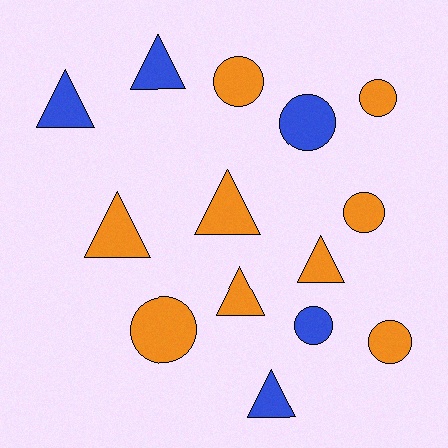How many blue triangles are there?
There are 3 blue triangles.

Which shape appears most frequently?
Triangle, with 7 objects.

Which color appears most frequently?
Orange, with 9 objects.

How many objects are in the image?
There are 14 objects.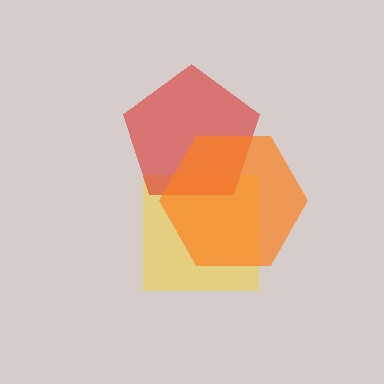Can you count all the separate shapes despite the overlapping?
Yes, there are 3 separate shapes.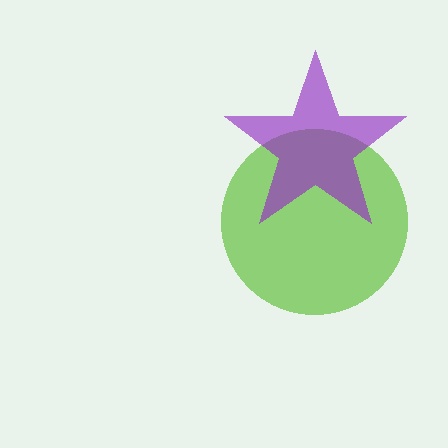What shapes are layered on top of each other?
The layered shapes are: a lime circle, a purple star.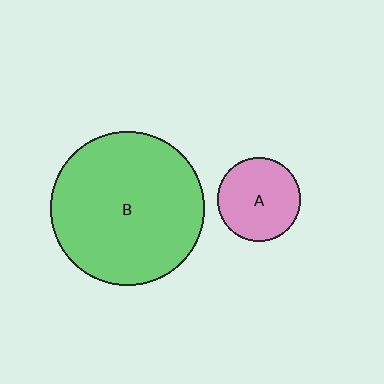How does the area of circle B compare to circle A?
Approximately 3.4 times.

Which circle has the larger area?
Circle B (green).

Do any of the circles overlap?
No, none of the circles overlap.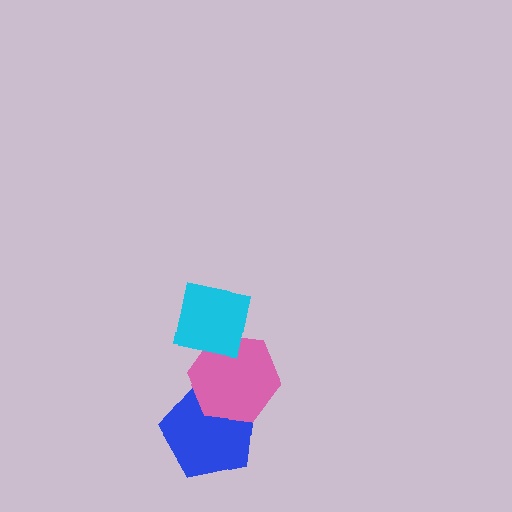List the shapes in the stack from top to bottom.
From top to bottom: the cyan square, the pink hexagon, the blue pentagon.